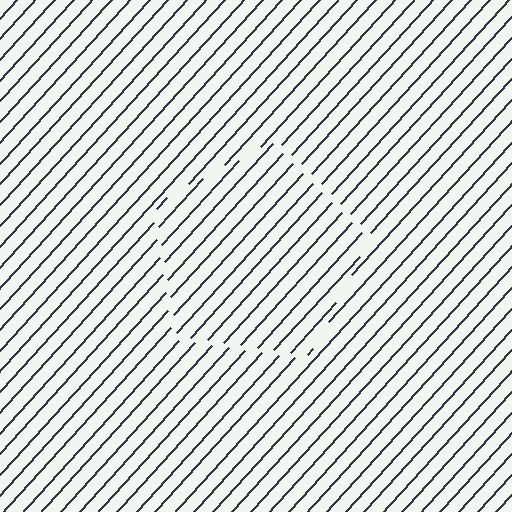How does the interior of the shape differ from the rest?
The interior of the shape contains the same grating, shifted by half a period — the contour is defined by the phase discontinuity where line-ends from the inner and outer gratings abut.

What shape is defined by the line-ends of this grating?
An illusory pentagon. The interior of the shape contains the same grating, shifted by half a period — the contour is defined by the phase discontinuity where line-ends from the inner and outer gratings abut.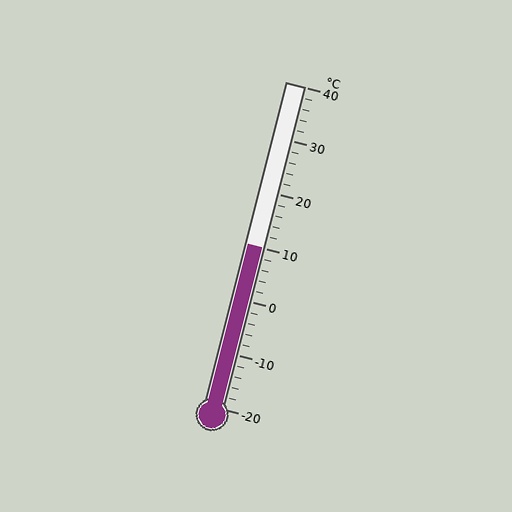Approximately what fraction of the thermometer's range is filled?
The thermometer is filled to approximately 50% of its range.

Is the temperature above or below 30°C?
The temperature is below 30°C.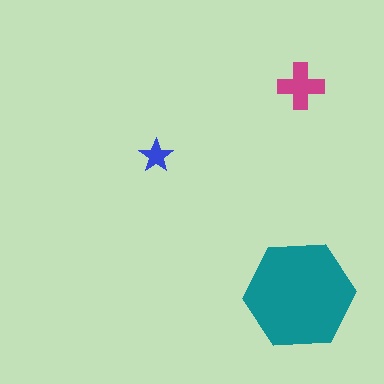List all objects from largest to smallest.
The teal hexagon, the magenta cross, the blue star.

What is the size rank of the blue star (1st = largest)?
3rd.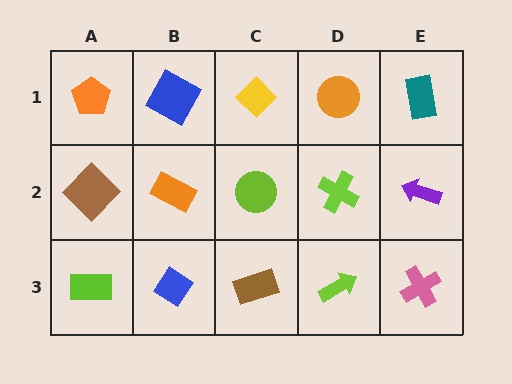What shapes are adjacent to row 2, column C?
A yellow diamond (row 1, column C), a brown rectangle (row 3, column C), an orange rectangle (row 2, column B), a lime cross (row 2, column D).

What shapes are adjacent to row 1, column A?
A brown diamond (row 2, column A), a blue square (row 1, column B).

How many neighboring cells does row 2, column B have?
4.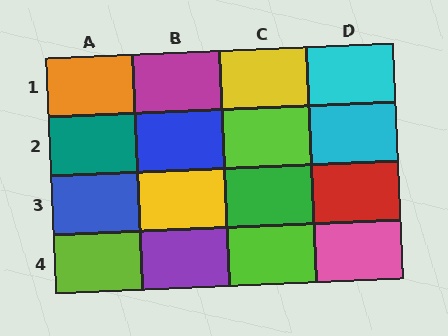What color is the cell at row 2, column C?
Lime.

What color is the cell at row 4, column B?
Purple.